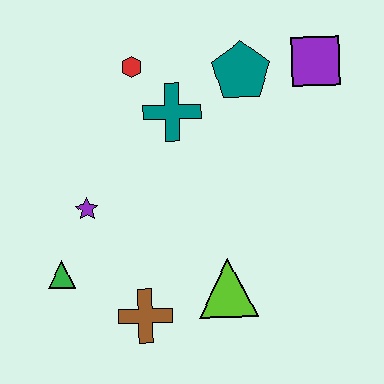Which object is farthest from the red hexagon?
The brown cross is farthest from the red hexagon.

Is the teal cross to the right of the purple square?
No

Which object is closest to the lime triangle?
The brown cross is closest to the lime triangle.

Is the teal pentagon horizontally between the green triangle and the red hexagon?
No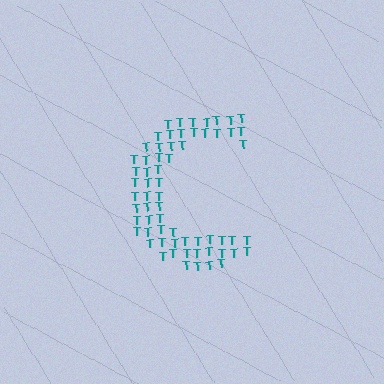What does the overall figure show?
The overall figure shows the letter C.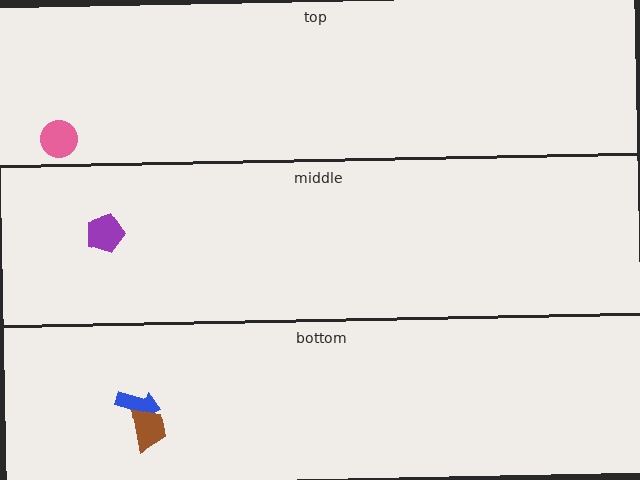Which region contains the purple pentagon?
The middle region.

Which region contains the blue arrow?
The bottom region.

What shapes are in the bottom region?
The blue arrow, the brown trapezoid.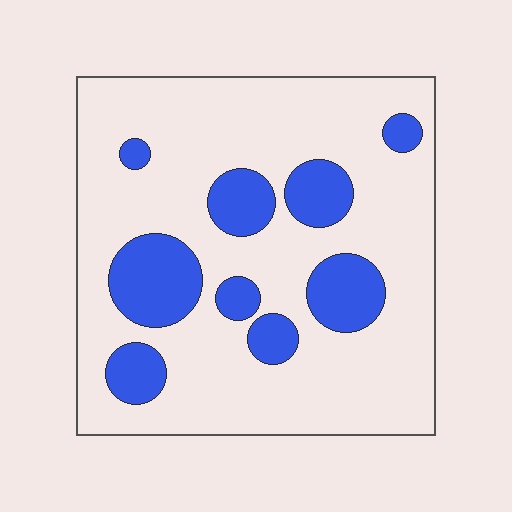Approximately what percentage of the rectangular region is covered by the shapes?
Approximately 20%.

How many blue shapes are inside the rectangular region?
9.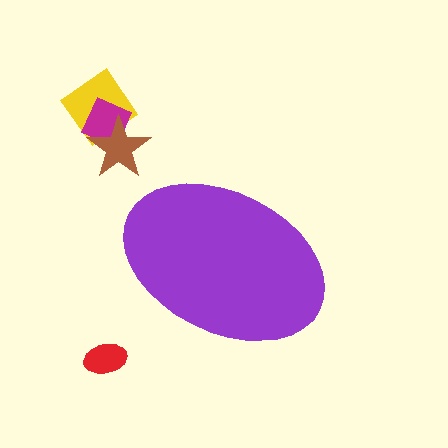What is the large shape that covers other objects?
A purple ellipse.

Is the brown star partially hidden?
No, the brown star is fully visible.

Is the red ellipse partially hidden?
No, the red ellipse is fully visible.